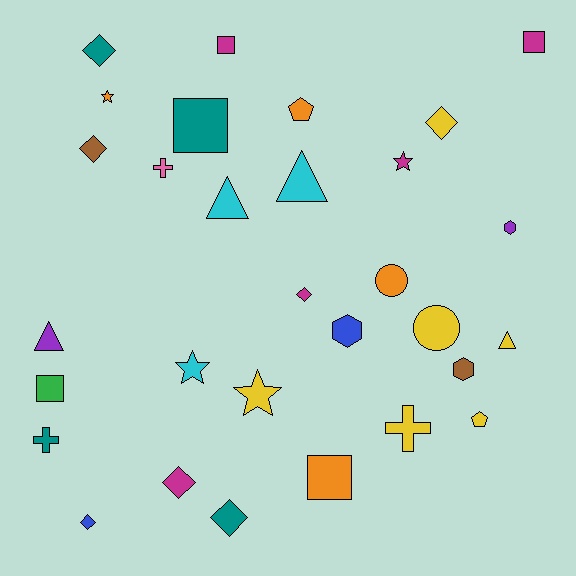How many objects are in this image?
There are 30 objects.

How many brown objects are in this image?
There are 2 brown objects.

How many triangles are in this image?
There are 4 triangles.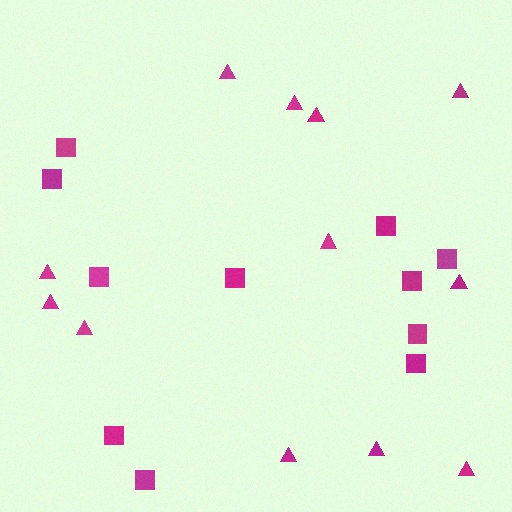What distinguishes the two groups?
There are 2 groups: one group of squares (11) and one group of triangles (12).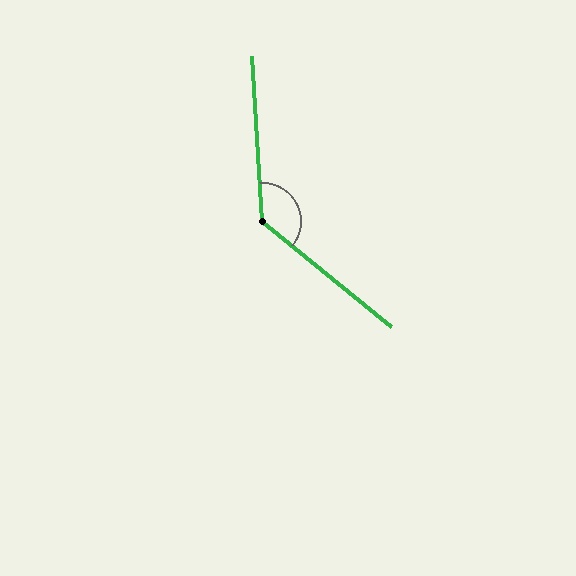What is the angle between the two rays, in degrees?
Approximately 132 degrees.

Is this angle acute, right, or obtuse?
It is obtuse.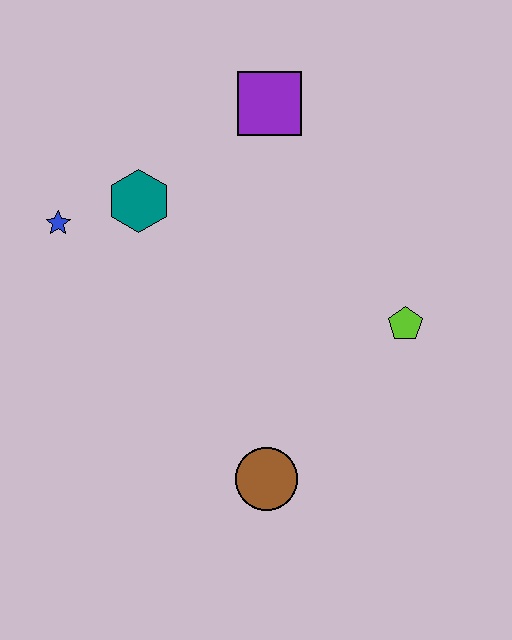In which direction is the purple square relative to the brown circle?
The purple square is above the brown circle.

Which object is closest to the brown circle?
The lime pentagon is closest to the brown circle.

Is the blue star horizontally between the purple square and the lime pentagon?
No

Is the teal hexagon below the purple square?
Yes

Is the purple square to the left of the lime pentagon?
Yes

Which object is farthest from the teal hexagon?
The brown circle is farthest from the teal hexagon.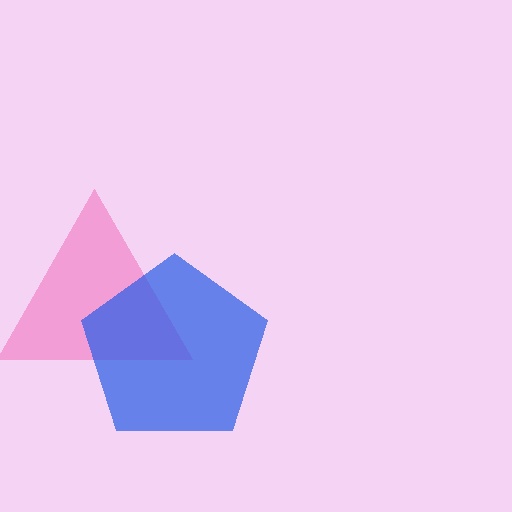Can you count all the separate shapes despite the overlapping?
Yes, there are 2 separate shapes.